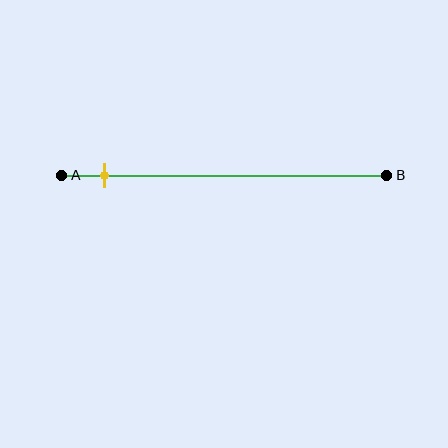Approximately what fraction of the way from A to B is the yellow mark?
The yellow mark is approximately 15% of the way from A to B.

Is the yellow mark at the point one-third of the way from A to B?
No, the mark is at about 15% from A, not at the 33% one-third point.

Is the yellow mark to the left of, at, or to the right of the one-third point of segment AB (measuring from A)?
The yellow mark is to the left of the one-third point of segment AB.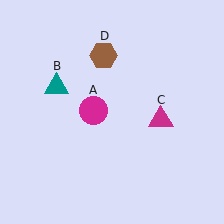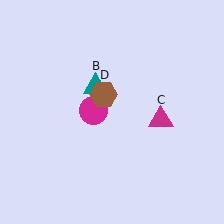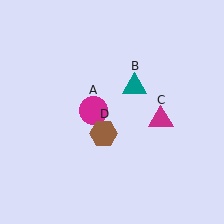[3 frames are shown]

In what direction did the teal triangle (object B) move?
The teal triangle (object B) moved right.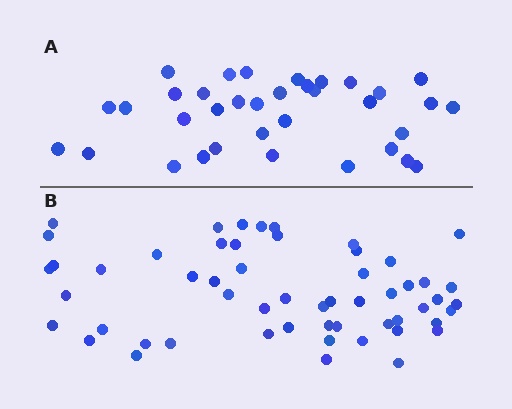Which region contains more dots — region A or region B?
Region B (the bottom region) has more dots.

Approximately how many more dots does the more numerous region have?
Region B has approximately 20 more dots than region A.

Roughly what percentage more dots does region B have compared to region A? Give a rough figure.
About 55% more.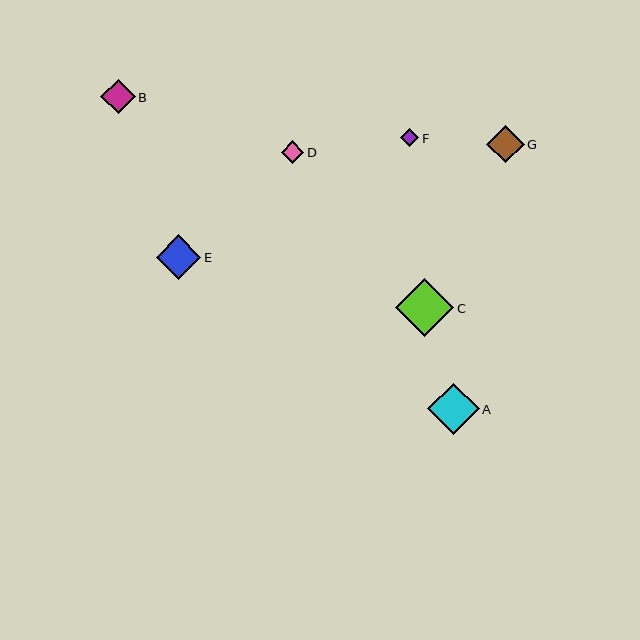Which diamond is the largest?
Diamond C is the largest with a size of approximately 58 pixels.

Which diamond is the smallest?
Diamond F is the smallest with a size of approximately 18 pixels.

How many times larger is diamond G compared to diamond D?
Diamond G is approximately 1.7 times the size of diamond D.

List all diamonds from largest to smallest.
From largest to smallest: C, A, E, G, B, D, F.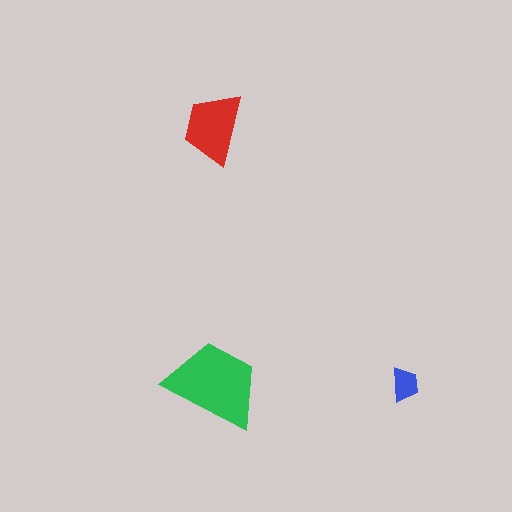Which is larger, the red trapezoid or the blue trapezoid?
The red one.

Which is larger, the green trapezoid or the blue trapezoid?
The green one.